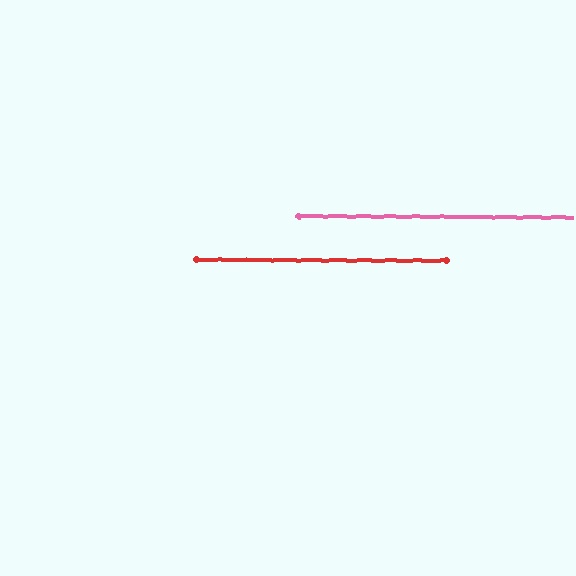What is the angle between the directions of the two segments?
Approximately 0 degrees.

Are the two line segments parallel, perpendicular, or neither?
Parallel — their directions differ by only 0.0°.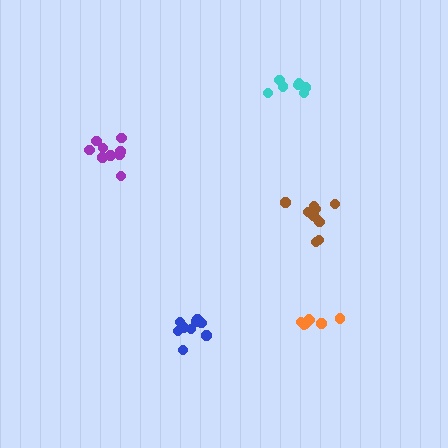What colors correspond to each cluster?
The clusters are colored: brown, cyan, orange, blue, purple.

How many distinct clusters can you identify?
There are 5 distinct clusters.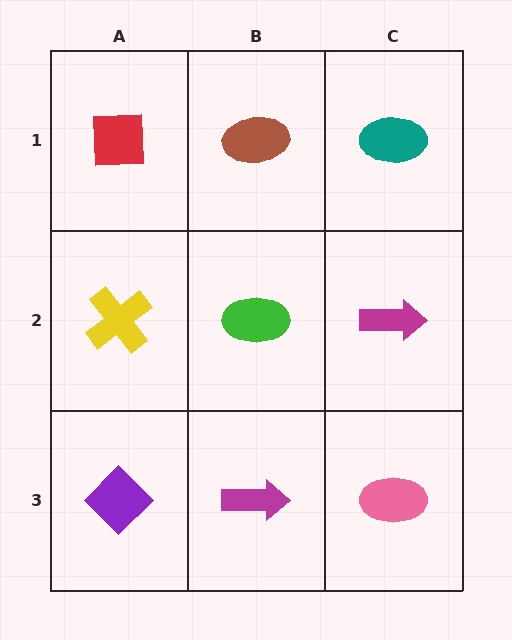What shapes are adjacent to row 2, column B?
A brown ellipse (row 1, column B), a magenta arrow (row 3, column B), a yellow cross (row 2, column A), a magenta arrow (row 2, column C).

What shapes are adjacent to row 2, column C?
A teal ellipse (row 1, column C), a pink ellipse (row 3, column C), a green ellipse (row 2, column B).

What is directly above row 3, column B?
A green ellipse.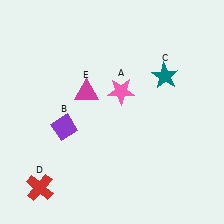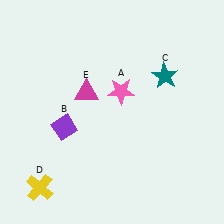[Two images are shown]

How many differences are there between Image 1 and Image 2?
There is 1 difference between the two images.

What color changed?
The cross (D) changed from red in Image 1 to yellow in Image 2.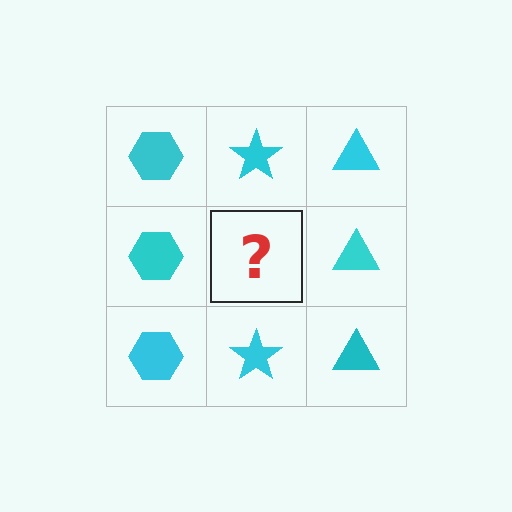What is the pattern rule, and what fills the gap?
The rule is that each column has a consistent shape. The gap should be filled with a cyan star.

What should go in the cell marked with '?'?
The missing cell should contain a cyan star.